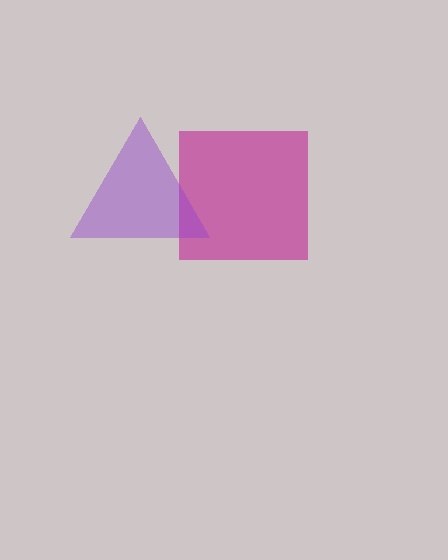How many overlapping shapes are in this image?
There are 2 overlapping shapes in the image.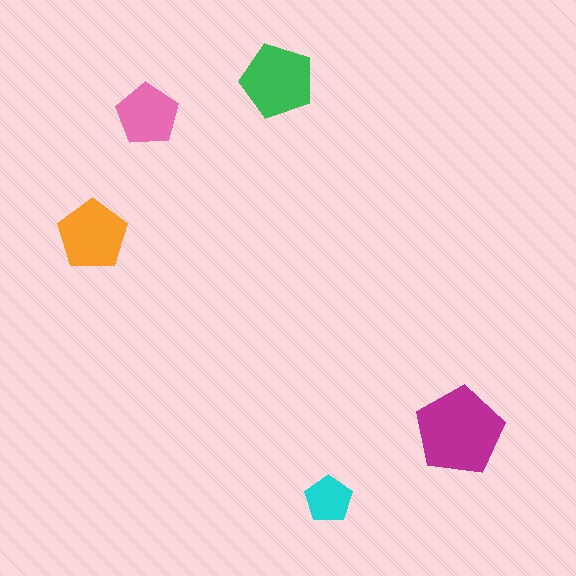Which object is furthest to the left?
The orange pentagon is leftmost.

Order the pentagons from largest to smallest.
the magenta one, the green one, the orange one, the pink one, the cyan one.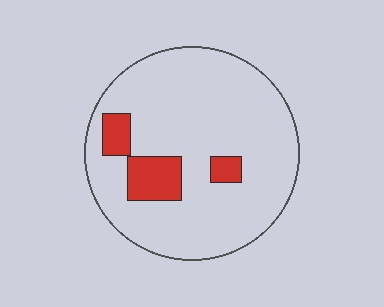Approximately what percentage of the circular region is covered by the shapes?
Approximately 15%.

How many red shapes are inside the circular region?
3.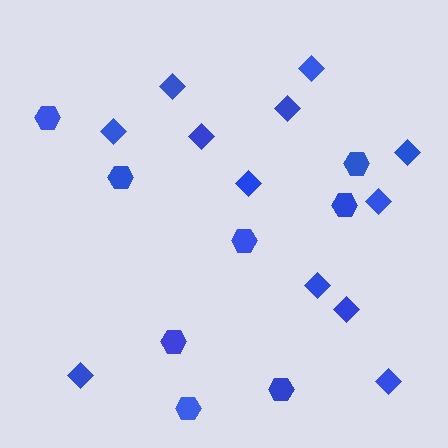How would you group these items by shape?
There are 2 groups: one group of diamonds (12) and one group of hexagons (8).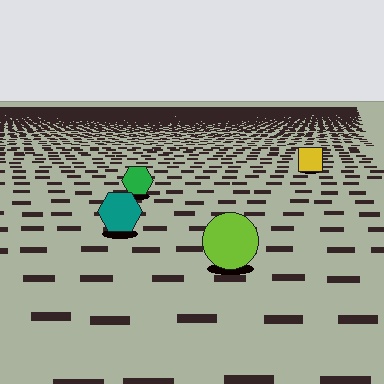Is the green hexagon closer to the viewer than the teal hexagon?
No. The teal hexagon is closer — you can tell from the texture gradient: the ground texture is coarser near it.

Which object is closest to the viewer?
The lime circle is closest. The texture marks near it are larger and more spread out.